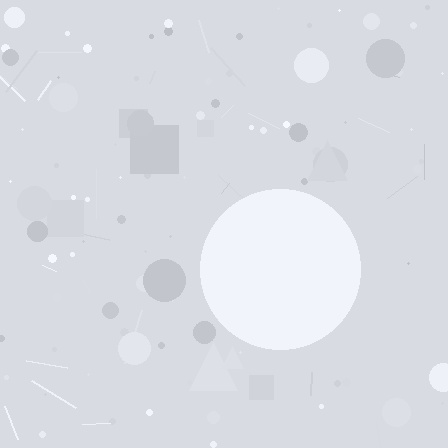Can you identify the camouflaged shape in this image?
The camouflaged shape is a circle.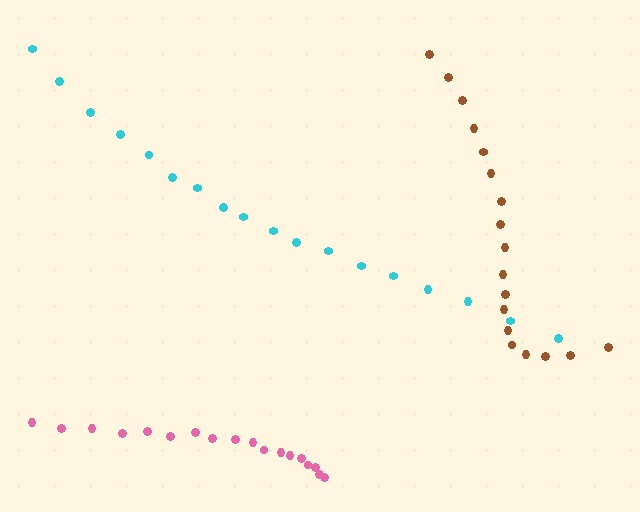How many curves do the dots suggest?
There are 3 distinct paths.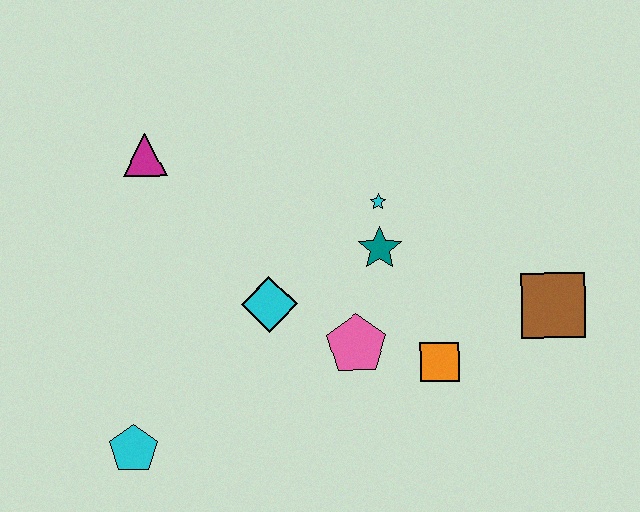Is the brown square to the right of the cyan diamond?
Yes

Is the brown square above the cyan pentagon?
Yes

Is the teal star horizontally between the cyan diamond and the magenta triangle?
No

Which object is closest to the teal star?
The cyan star is closest to the teal star.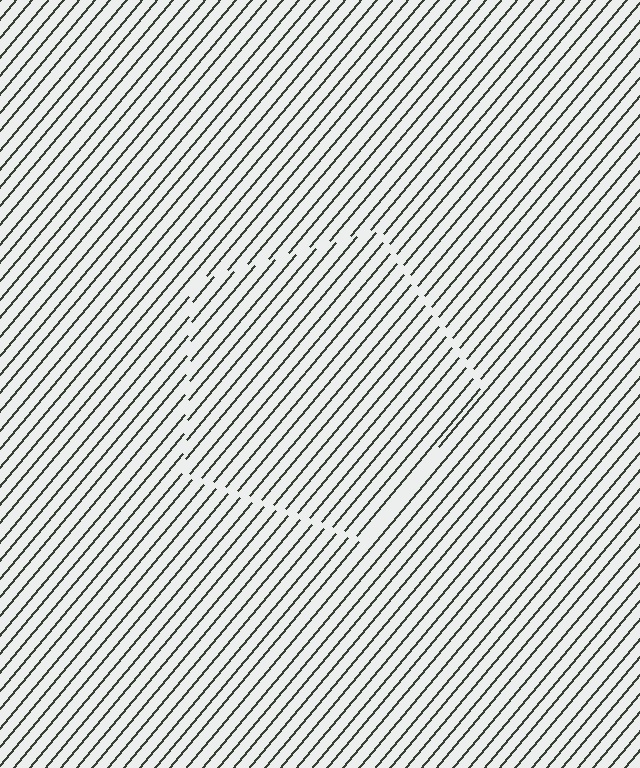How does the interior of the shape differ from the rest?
The interior of the shape contains the same grating, shifted by half a period — the contour is defined by the phase discontinuity where line-ends from the inner and outer gratings abut.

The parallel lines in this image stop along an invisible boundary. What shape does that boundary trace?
An illusory pentagon. The interior of the shape contains the same grating, shifted by half a period — the contour is defined by the phase discontinuity where line-ends from the inner and outer gratings abut.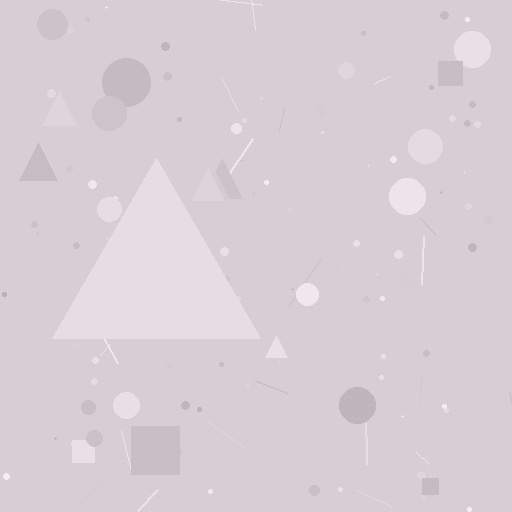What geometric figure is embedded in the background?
A triangle is embedded in the background.